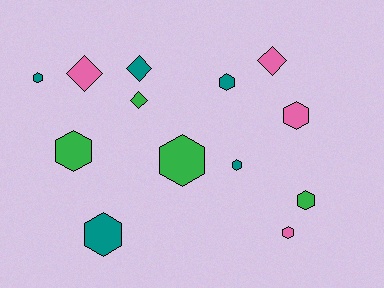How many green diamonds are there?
There is 1 green diamond.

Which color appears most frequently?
Teal, with 5 objects.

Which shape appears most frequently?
Hexagon, with 9 objects.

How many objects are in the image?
There are 13 objects.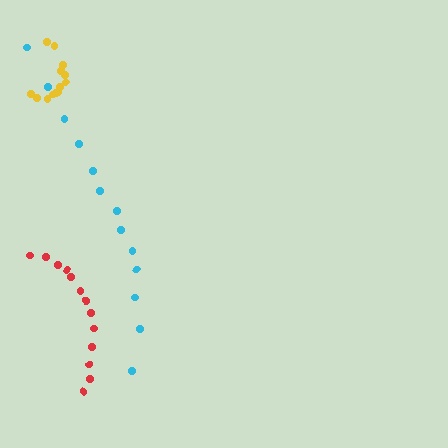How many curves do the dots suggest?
There are 3 distinct paths.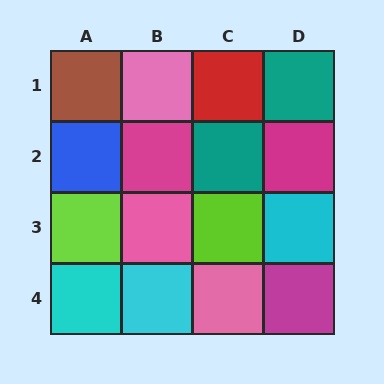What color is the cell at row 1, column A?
Brown.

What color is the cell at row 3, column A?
Lime.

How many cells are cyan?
3 cells are cyan.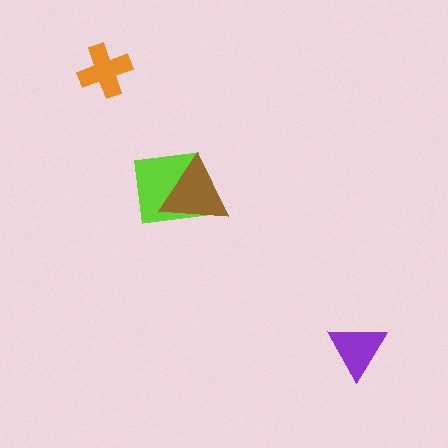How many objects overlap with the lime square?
1 object overlaps with the lime square.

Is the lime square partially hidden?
Yes, it is partially covered by another shape.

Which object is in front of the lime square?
The brown triangle is in front of the lime square.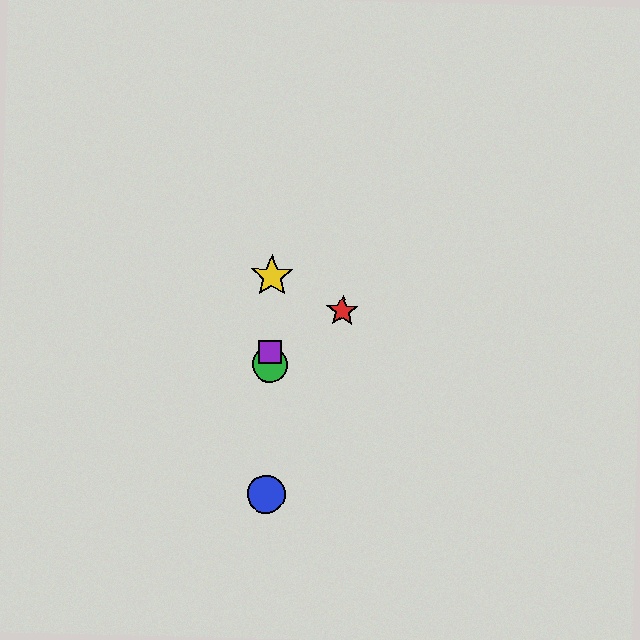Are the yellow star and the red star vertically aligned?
No, the yellow star is at x≈272 and the red star is at x≈342.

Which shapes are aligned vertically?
The blue circle, the green circle, the yellow star, the purple square are aligned vertically.